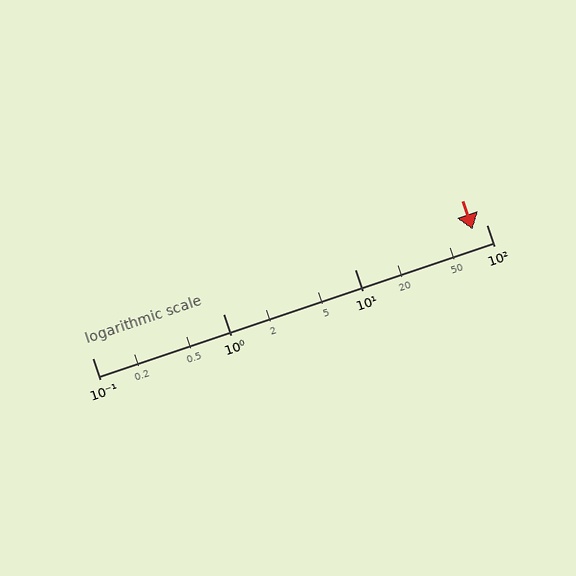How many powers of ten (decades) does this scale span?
The scale spans 3 decades, from 0.1 to 100.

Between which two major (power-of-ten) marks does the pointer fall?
The pointer is between 10 and 100.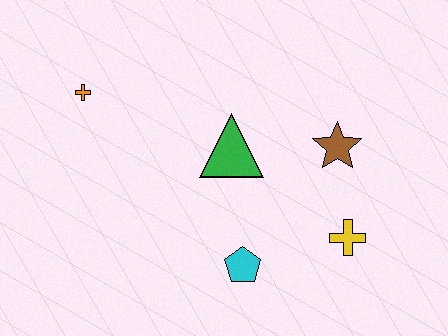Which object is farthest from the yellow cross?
The orange cross is farthest from the yellow cross.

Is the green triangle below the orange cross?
Yes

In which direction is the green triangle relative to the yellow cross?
The green triangle is to the left of the yellow cross.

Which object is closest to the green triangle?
The brown star is closest to the green triangle.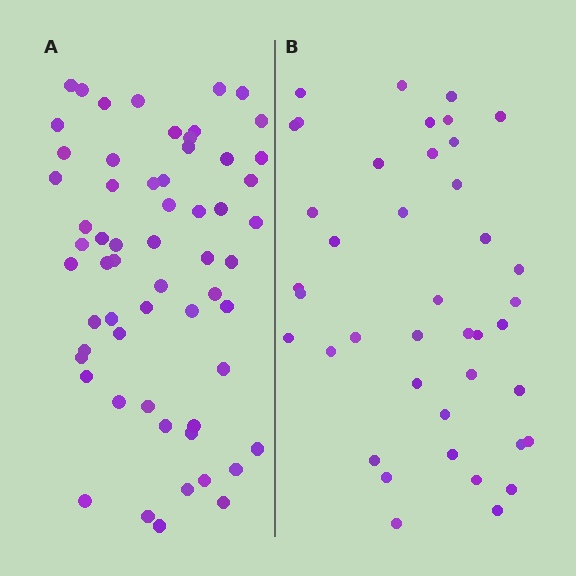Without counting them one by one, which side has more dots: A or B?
Region A (the left region) has more dots.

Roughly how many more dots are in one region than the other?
Region A has approximately 20 more dots than region B.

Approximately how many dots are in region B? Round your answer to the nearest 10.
About 40 dots. (The exact count is 41, which rounds to 40.)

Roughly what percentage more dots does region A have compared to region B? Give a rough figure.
About 45% more.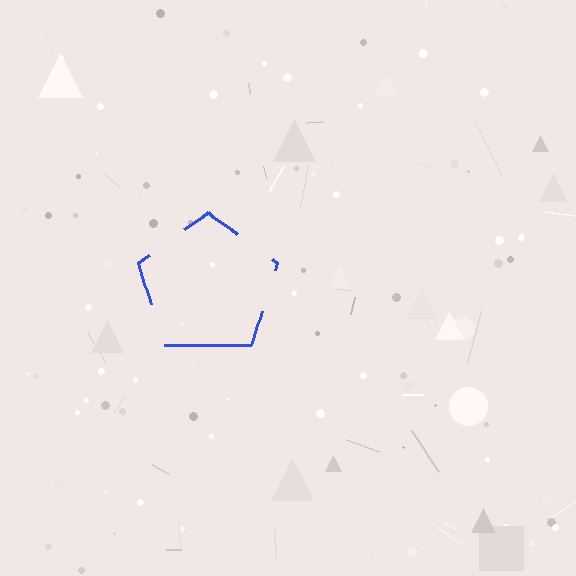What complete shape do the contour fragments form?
The contour fragments form a pentagon.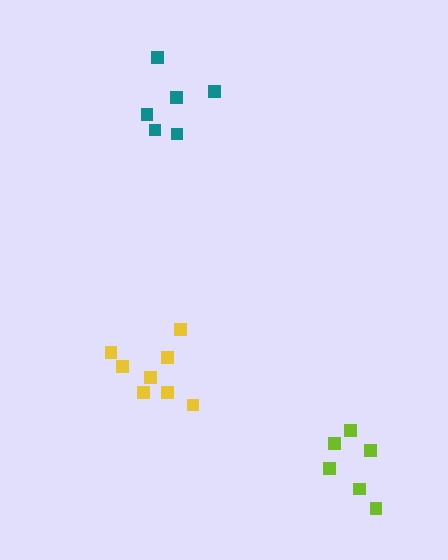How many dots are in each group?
Group 1: 6 dots, Group 2: 6 dots, Group 3: 8 dots (20 total).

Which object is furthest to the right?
The lime cluster is rightmost.